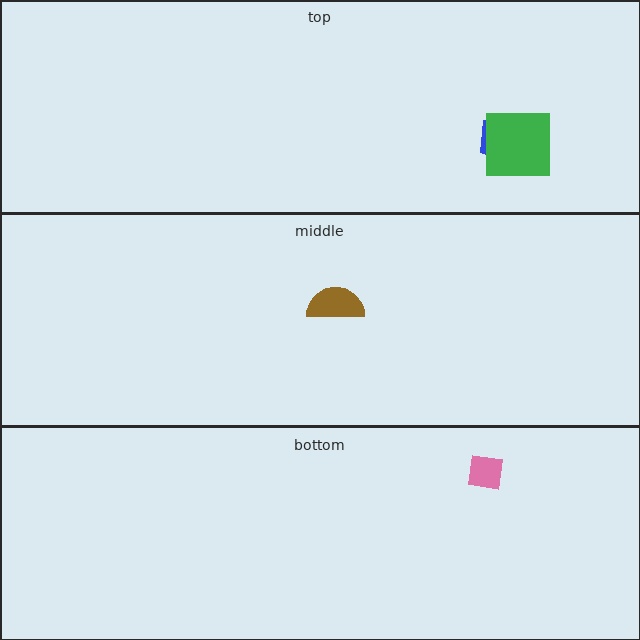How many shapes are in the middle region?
1.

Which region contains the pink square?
The bottom region.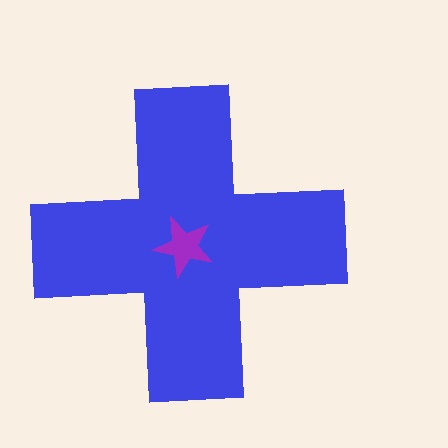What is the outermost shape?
The blue cross.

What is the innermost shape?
The purple star.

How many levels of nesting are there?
2.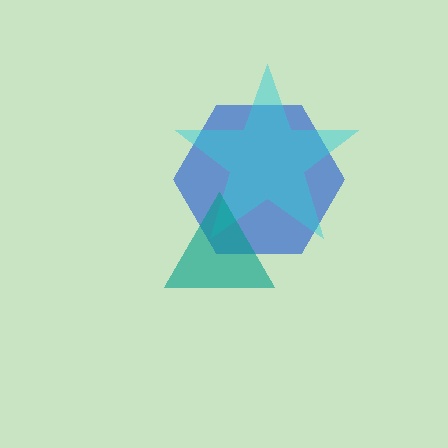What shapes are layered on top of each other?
The layered shapes are: a blue hexagon, a cyan star, a teal triangle.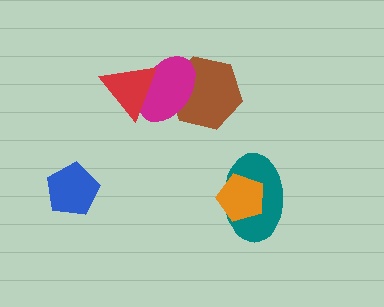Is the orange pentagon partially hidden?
No, no other shape covers it.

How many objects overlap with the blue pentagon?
0 objects overlap with the blue pentagon.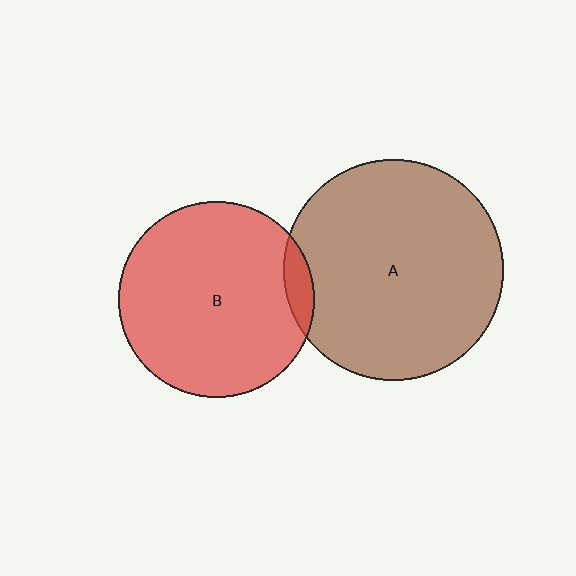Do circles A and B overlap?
Yes.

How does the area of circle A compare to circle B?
Approximately 1.3 times.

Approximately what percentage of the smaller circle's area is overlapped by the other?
Approximately 5%.